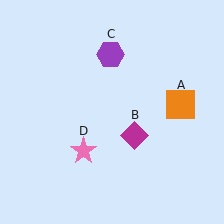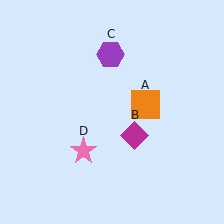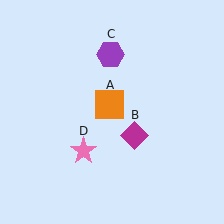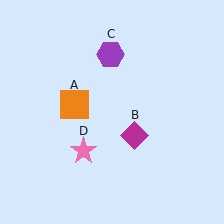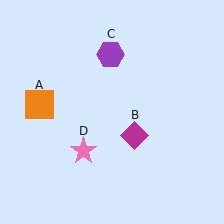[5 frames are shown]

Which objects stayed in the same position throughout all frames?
Magenta diamond (object B) and purple hexagon (object C) and pink star (object D) remained stationary.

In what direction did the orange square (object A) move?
The orange square (object A) moved left.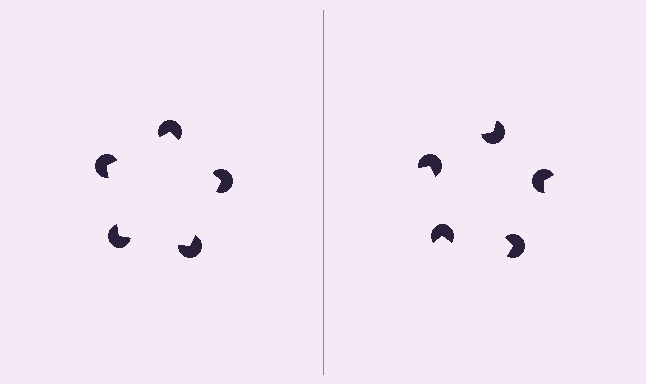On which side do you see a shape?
An illusory pentagon appears on the left side. On the right side the wedge cuts are rotated, so no coherent shape forms.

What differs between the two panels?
The pac-man discs are positioned identically on both sides; only the wedge orientations differ. On the left they align to a pentagon; on the right they are misaligned.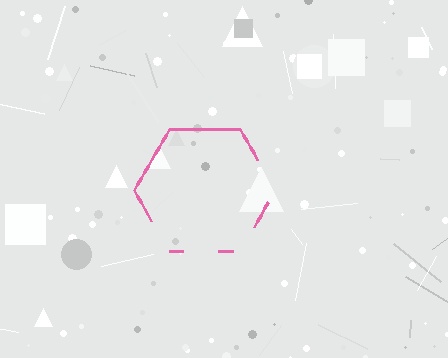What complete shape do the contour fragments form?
The contour fragments form a hexagon.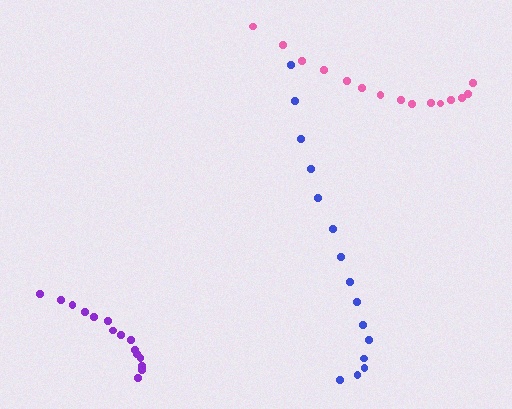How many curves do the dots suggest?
There are 3 distinct paths.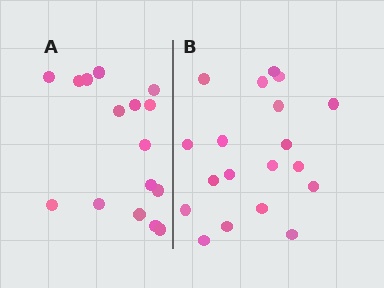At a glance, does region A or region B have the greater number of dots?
Region B (the right region) has more dots.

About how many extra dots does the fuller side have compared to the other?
Region B has just a few more — roughly 2 or 3 more dots than region A.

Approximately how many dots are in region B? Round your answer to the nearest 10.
About 20 dots. (The exact count is 19, which rounds to 20.)